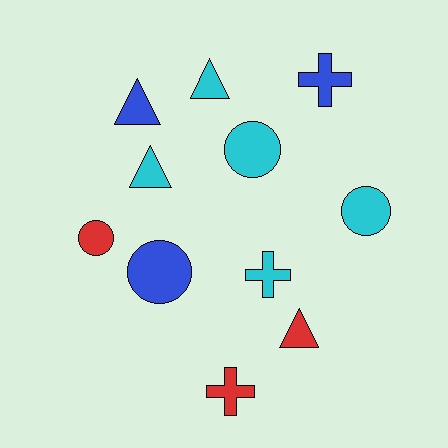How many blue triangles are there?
There is 1 blue triangle.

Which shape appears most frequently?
Triangle, with 4 objects.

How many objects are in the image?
There are 11 objects.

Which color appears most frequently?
Cyan, with 5 objects.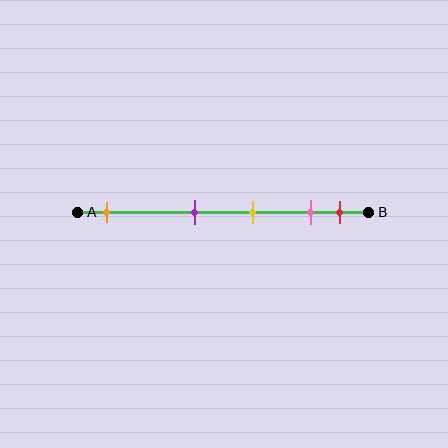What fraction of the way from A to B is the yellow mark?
The yellow mark is approximately 60% (0.6) of the way from A to B.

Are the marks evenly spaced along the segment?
No, the marks are not evenly spaced.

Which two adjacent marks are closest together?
The pink and red marks are the closest adjacent pair.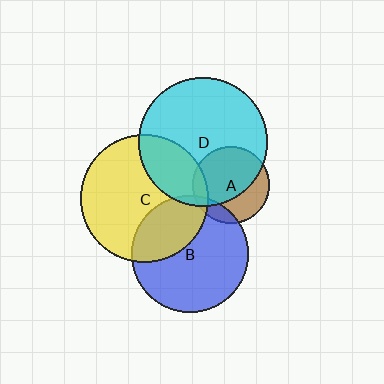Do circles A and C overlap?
Yes.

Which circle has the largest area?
Circle D (cyan).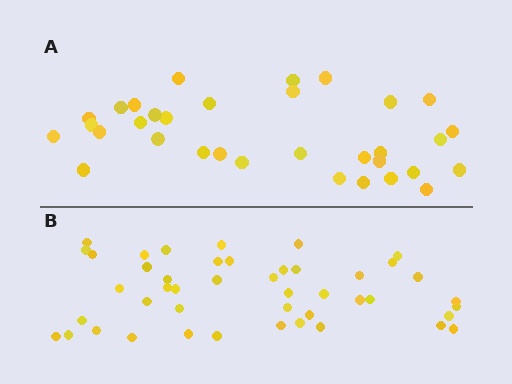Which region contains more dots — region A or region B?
Region B (the bottom region) has more dots.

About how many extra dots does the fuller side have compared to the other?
Region B has roughly 12 or so more dots than region A.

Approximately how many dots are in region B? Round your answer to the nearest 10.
About 40 dots. (The exact count is 45, which rounds to 40.)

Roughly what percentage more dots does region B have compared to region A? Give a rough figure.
About 35% more.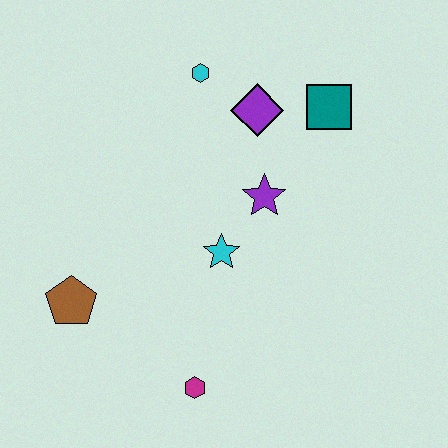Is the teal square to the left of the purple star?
No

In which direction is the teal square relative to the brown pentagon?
The teal square is to the right of the brown pentagon.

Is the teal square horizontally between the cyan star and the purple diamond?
No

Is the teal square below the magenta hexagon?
No